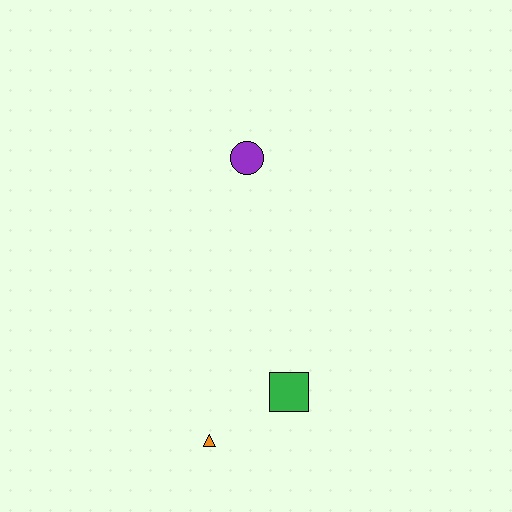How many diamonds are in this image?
There are no diamonds.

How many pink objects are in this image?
There are no pink objects.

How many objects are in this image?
There are 3 objects.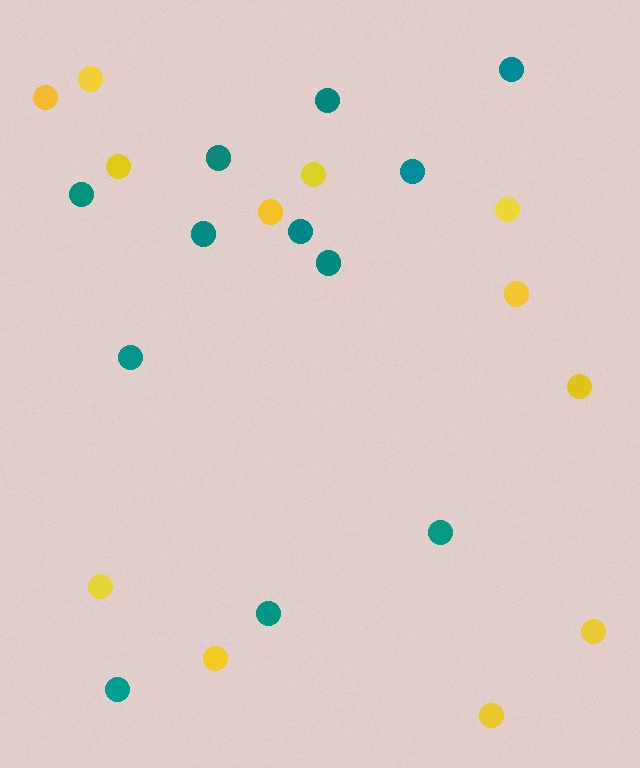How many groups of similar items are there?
There are 2 groups: one group of teal circles (12) and one group of yellow circles (12).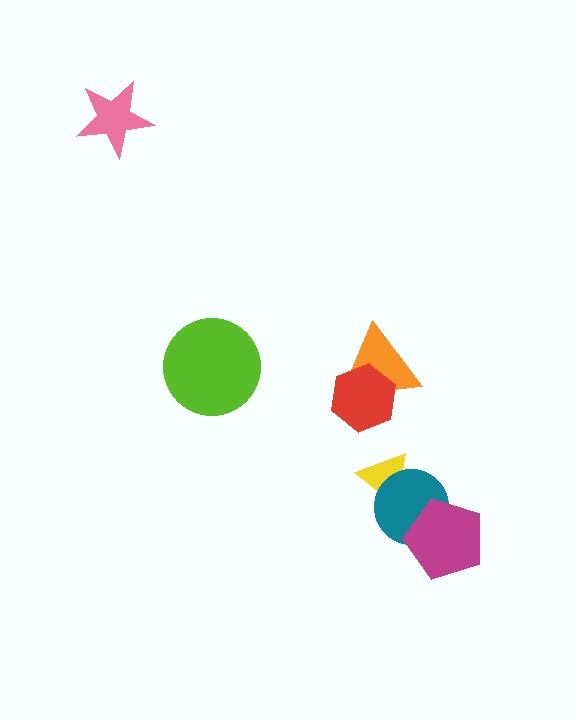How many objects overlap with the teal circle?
2 objects overlap with the teal circle.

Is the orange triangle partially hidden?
Yes, it is partially covered by another shape.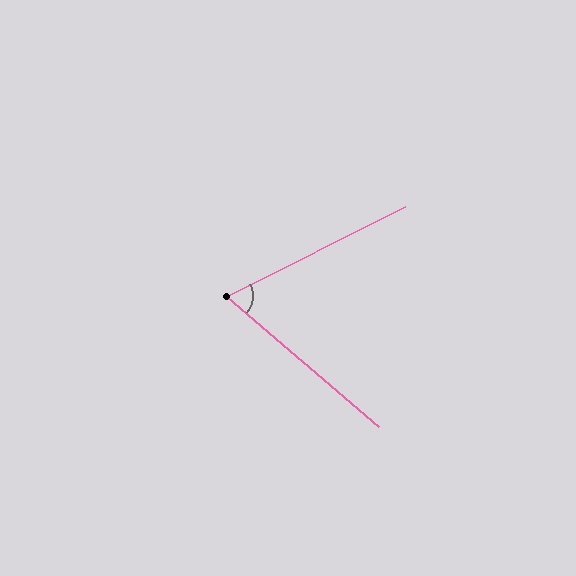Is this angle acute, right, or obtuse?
It is acute.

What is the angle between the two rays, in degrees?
Approximately 67 degrees.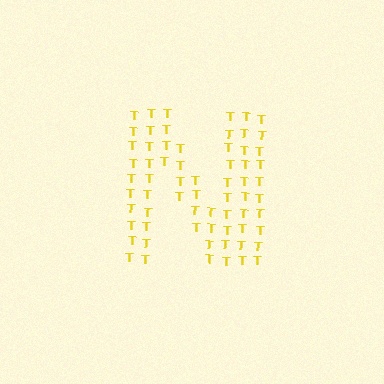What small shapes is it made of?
It is made of small letter T's.